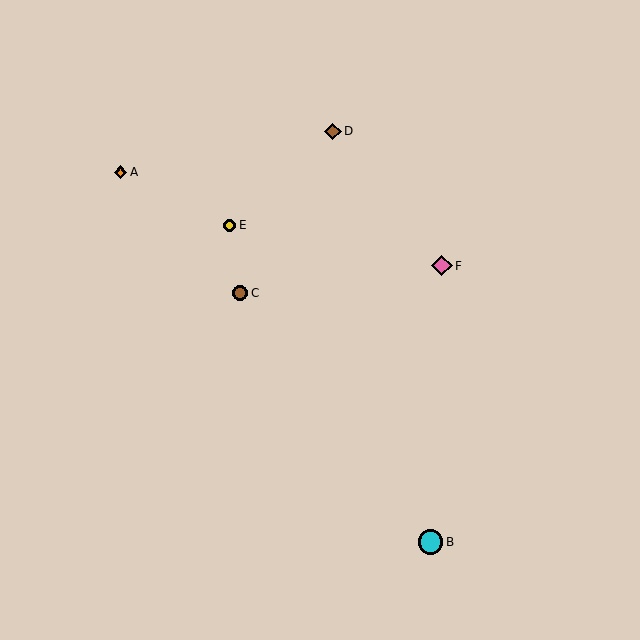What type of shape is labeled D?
Shape D is a brown diamond.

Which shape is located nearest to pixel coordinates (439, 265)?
The pink diamond (labeled F) at (442, 266) is nearest to that location.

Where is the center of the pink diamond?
The center of the pink diamond is at (442, 266).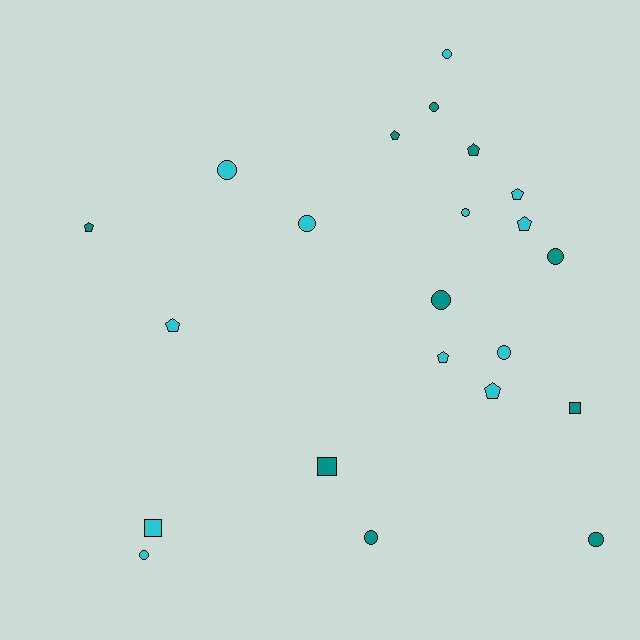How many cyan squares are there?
There is 1 cyan square.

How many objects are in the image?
There are 22 objects.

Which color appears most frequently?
Cyan, with 12 objects.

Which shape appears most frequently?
Circle, with 11 objects.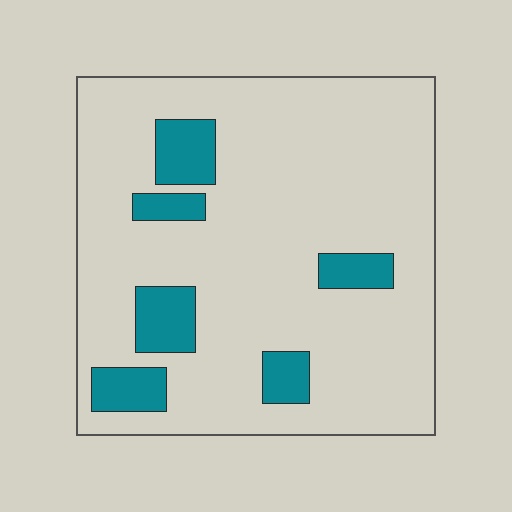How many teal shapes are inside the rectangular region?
6.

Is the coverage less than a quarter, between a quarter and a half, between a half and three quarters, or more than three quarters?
Less than a quarter.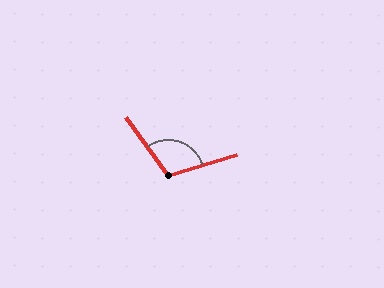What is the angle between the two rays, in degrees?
Approximately 108 degrees.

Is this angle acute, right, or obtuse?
It is obtuse.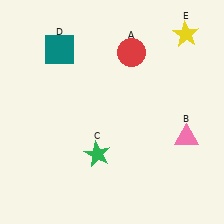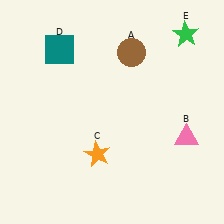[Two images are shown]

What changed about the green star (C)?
In Image 1, C is green. In Image 2, it changed to orange.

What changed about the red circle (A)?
In Image 1, A is red. In Image 2, it changed to brown.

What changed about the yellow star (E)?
In Image 1, E is yellow. In Image 2, it changed to green.